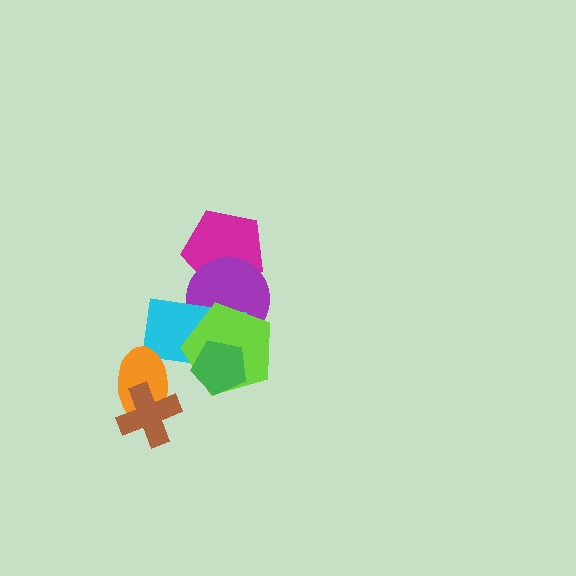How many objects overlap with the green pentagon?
2 objects overlap with the green pentagon.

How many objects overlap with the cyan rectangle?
4 objects overlap with the cyan rectangle.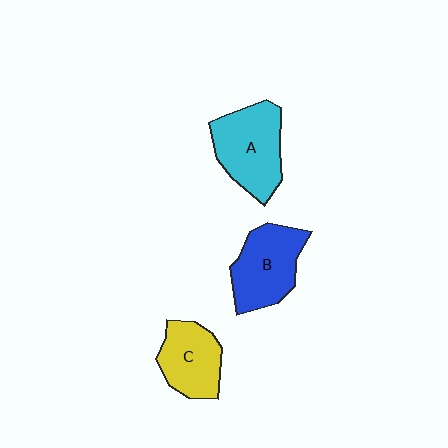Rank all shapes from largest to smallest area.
From largest to smallest: A (cyan), B (blue), C (yellow).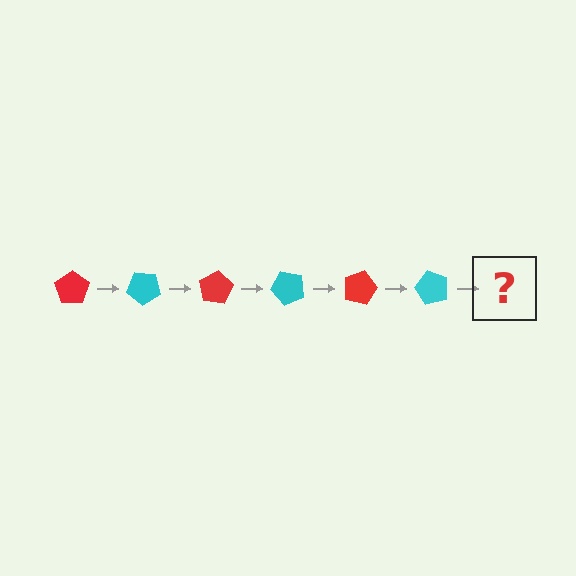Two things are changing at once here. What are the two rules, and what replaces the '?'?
The two rules are that it rotates 40 degrees each step and the color cycles through red and cyan. The '?' should be a red pentagon, rotated 240 degrees from the start.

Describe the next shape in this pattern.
It should be a red pentagon, rotated 240 degrees from the start.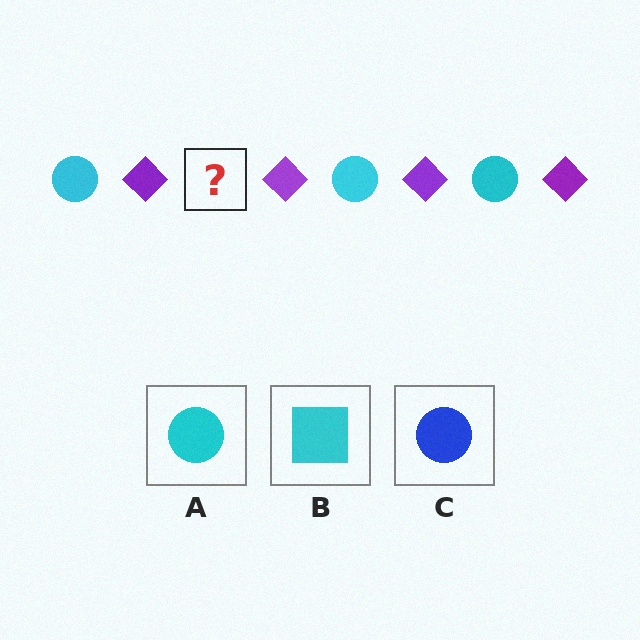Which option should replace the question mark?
Option A.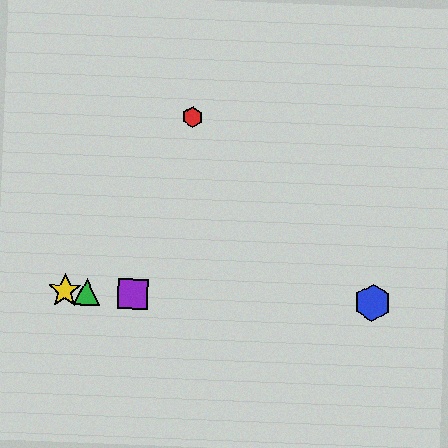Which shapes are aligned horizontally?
The blue hexagon, the green triangle, the yellow star, the purple square are aligned horizontally.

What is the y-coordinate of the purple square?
The purple square is at y≈294.